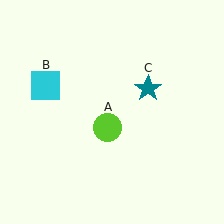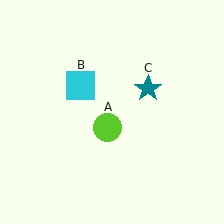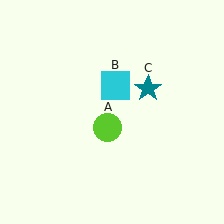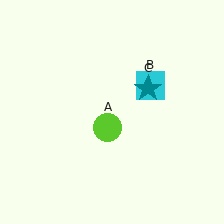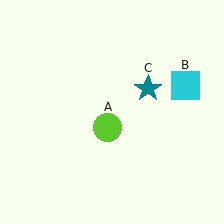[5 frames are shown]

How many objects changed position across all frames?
1 object changed position: cyan square (object B).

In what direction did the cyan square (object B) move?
The cyan square (object B) moved right.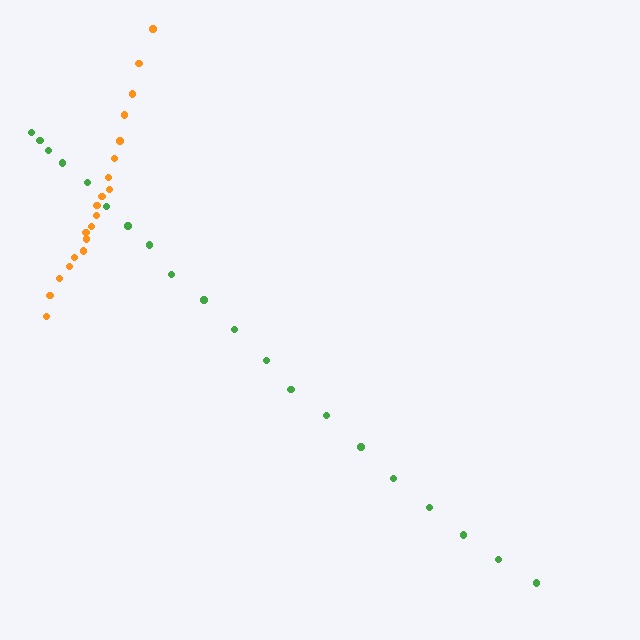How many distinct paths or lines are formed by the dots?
There are 2 distinct paths.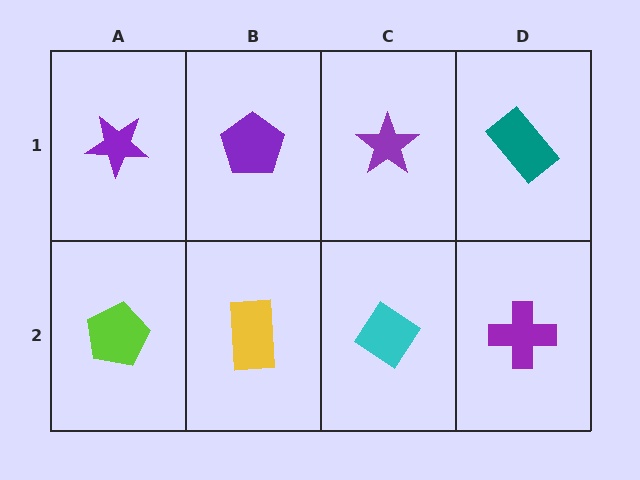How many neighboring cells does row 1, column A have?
2.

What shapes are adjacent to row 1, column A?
A lime pentagon (row 2, column A), a purple pentagon (row 1, column B).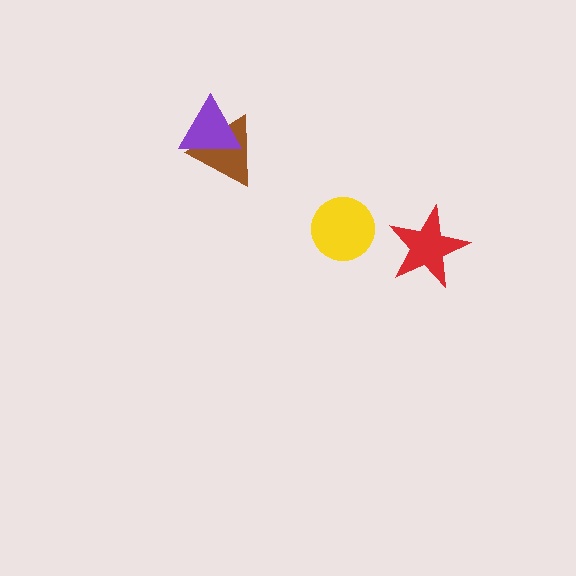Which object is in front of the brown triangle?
The purple triangle is in front of the brown triangle.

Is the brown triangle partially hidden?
Yes, it is partially covered by another shape.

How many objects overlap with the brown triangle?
1 object overlaps with the brown triangle.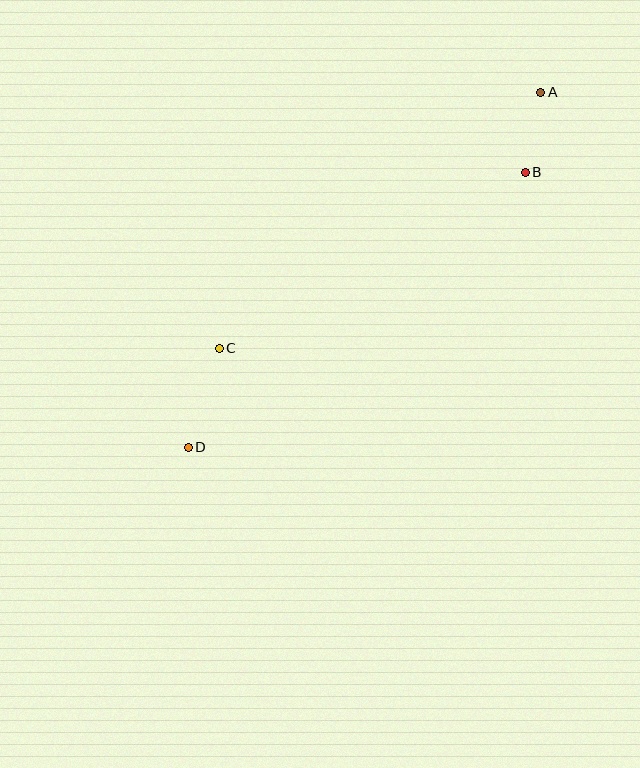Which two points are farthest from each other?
Points A and D are farthest from each other.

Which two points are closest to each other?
Points A and B are closest to each other.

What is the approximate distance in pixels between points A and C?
The distance between A and C is approximately 411 pixels.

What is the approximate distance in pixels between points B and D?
The distance between B and D is approximately 435 pixels.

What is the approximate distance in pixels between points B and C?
The distance between B and C is approximately 353 pixels.